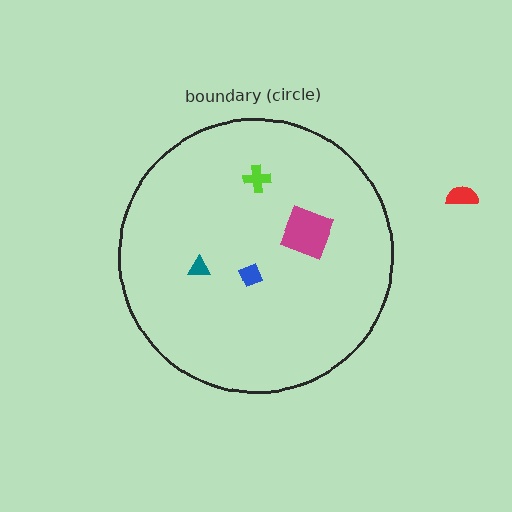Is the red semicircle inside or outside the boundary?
Outside.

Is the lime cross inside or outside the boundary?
Inside.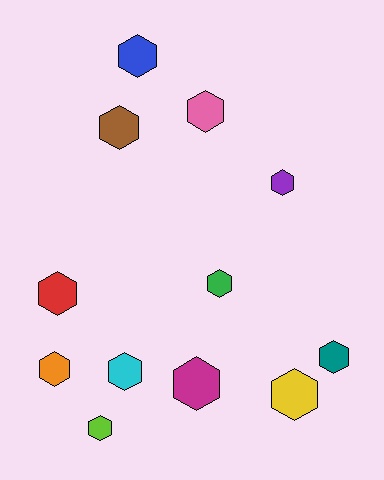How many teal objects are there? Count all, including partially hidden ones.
There is 1 teal object.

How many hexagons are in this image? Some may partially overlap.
There are 12 hexagons.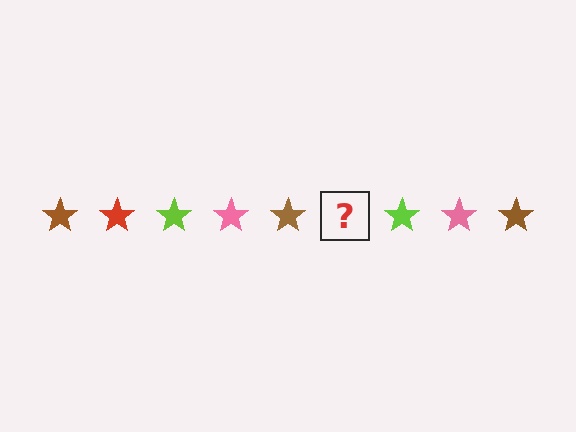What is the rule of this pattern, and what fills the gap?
The rule is that the pattern cycles through brown, red, lime, pink stars. The gap should be filled with a red star.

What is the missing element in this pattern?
The missing element is a red star.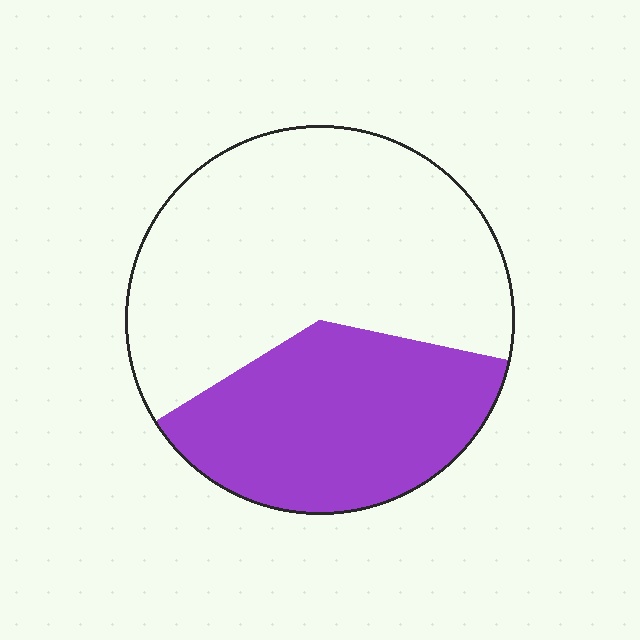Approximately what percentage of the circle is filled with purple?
Approximately 40%.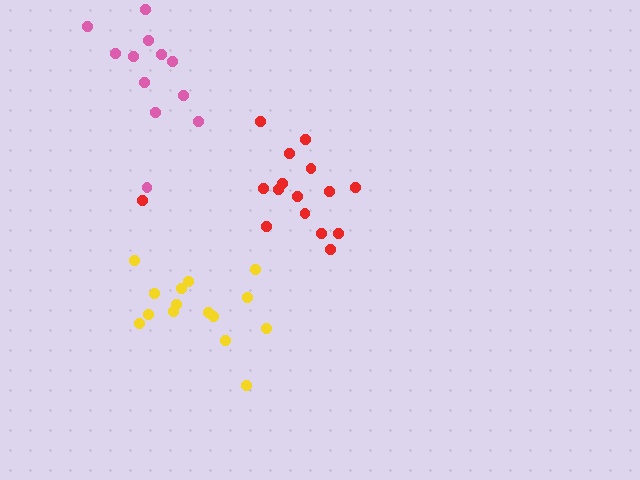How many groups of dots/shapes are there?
There are 3 groups.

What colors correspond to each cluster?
The clusters are colored: pink, yellow, red.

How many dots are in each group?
Group 1: 12 dots, Group 2: 15 dots, Group 3: 16 dots (43 total).